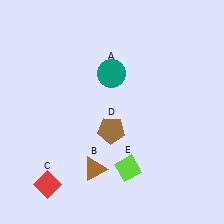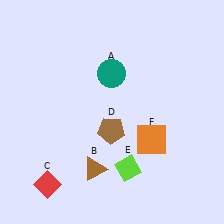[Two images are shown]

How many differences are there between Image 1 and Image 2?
There is 1 difference between the two images.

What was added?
An orange square (F) was added in Image 2.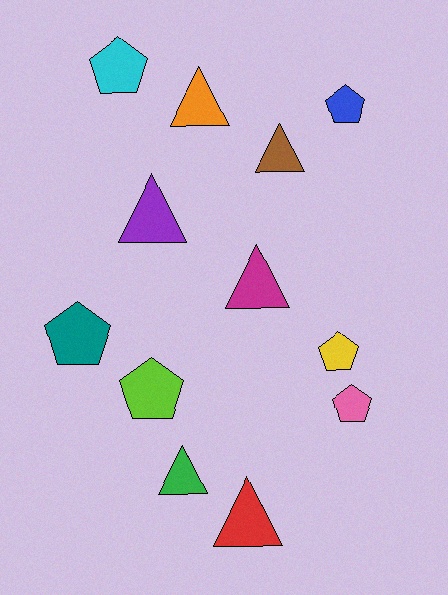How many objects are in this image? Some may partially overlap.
There are 12 objects.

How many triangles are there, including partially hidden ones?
There are 6 triangles.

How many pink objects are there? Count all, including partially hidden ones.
There is 1 pink object.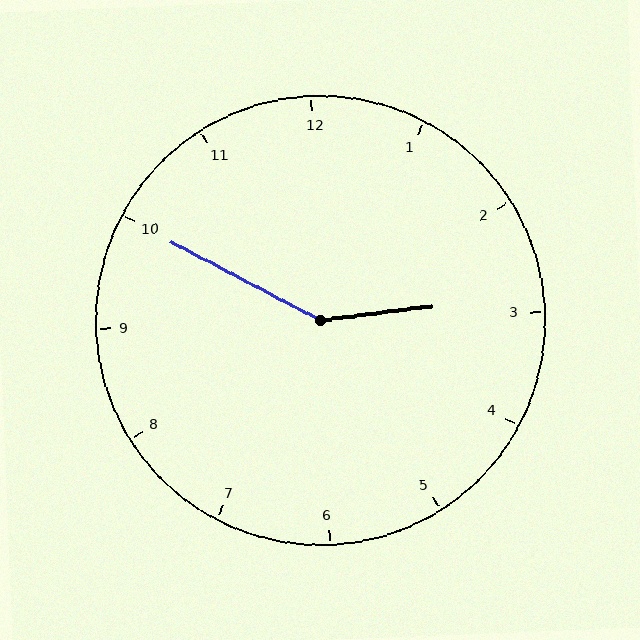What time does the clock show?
2:50.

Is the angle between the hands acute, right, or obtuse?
It is obtuse.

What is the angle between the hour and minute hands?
Approximately 145 degrees.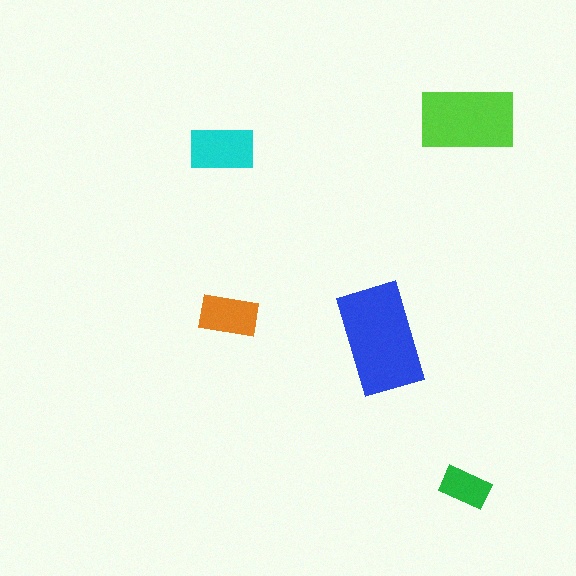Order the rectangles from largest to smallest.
the blue one, the lime one, the cyan one, the orange one, the green one.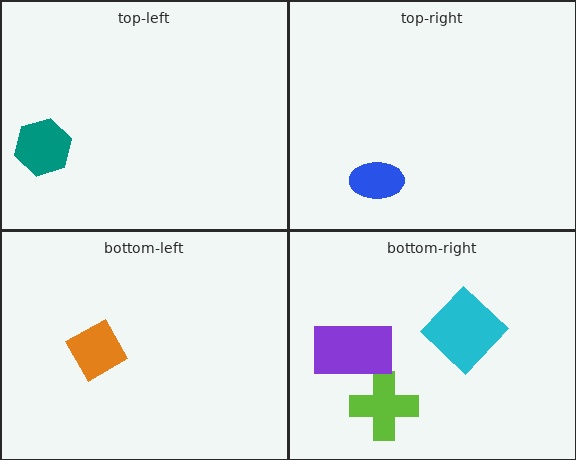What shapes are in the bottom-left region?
The orange diamond.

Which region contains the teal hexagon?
The top-left region.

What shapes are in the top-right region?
The blue ellipse.